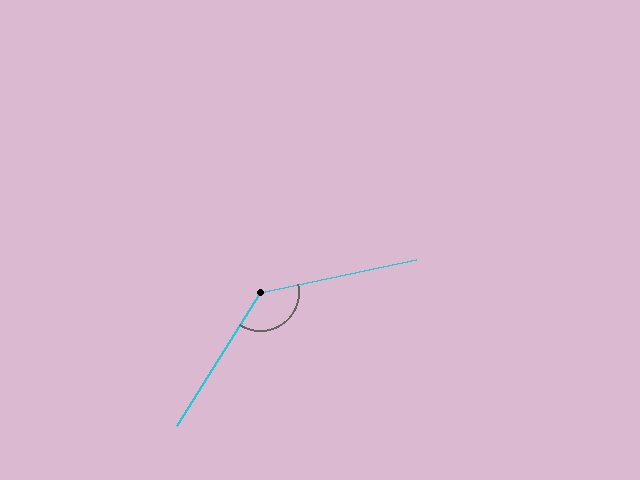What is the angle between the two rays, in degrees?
Approximately 134 degrees.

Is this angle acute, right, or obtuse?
It is obtuse.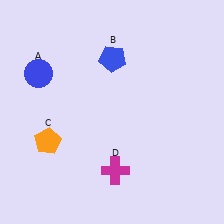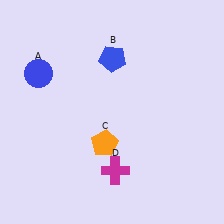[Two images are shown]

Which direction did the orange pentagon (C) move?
The orange pentagon (C) moved right.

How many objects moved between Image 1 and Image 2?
1 object moved between the two images.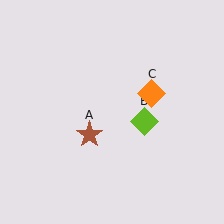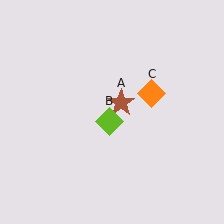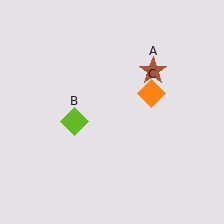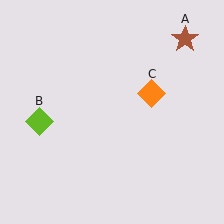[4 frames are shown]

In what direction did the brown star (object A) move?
The brown star (object A) moved up and to the right.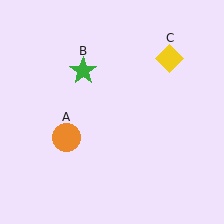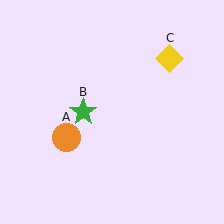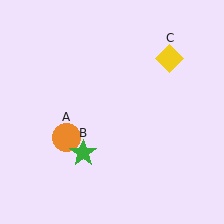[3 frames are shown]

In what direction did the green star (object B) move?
The green star (object B) moved down.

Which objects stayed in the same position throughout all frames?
Orange circle (object A) and yellow diamond (object C) remained stationary.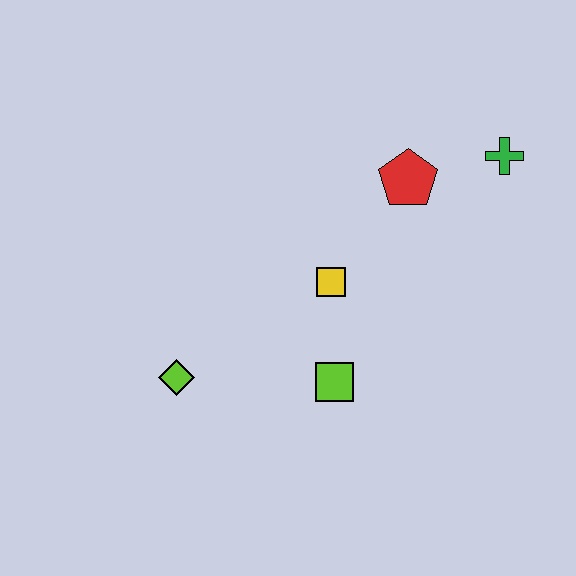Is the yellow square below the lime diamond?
No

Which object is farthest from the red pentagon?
The lime diamond is farthest from the red pentagon.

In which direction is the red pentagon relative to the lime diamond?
The red pentagon is to the right of the lime diamond.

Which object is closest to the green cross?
The red pentagon is closest to the green cross.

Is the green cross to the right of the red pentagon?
Yes